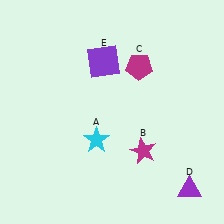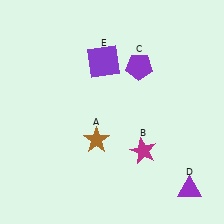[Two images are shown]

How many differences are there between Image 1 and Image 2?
There are 2 differences between the two images.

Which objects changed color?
A changed from cyan to brown. C changed from magenta to purple.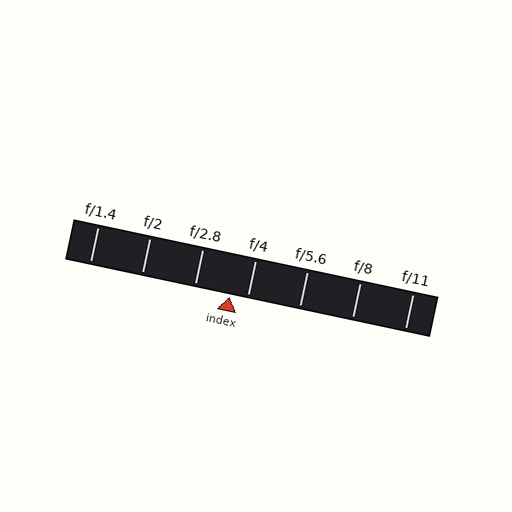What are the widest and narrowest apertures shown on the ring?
The widest aperture shown is f/1.4 and the narrowest is f/11.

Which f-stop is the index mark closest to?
The index mark is closest to f/4.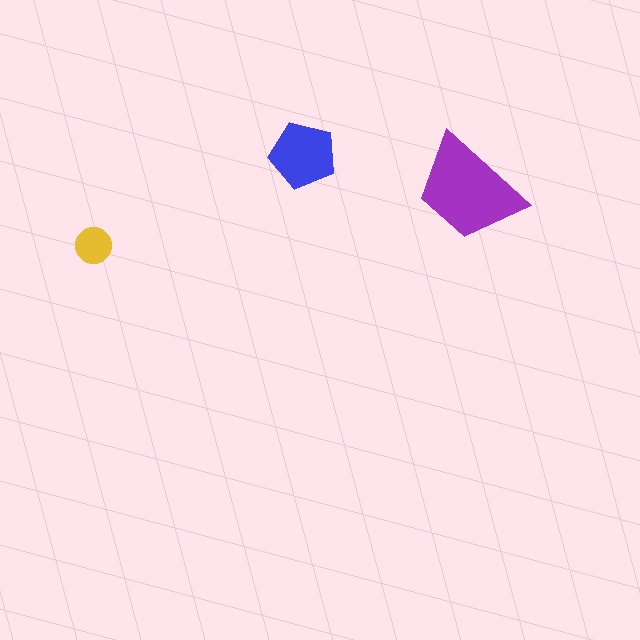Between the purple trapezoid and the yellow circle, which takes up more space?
The purple trapezoid.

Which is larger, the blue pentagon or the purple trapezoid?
The purple trapezoid.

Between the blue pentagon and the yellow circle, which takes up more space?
The blue pentagon.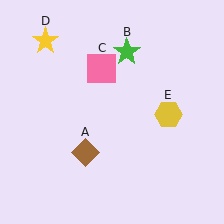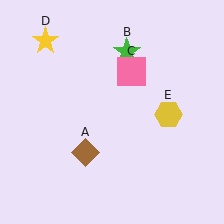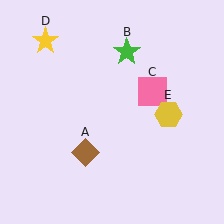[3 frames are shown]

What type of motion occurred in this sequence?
The pink square (object C) rotated clockwise around the center of the scene.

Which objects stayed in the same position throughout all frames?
Brown diamond (object A) and green star (object B) and yellow star (object D) and yellow hexagon (object E) remained stationary.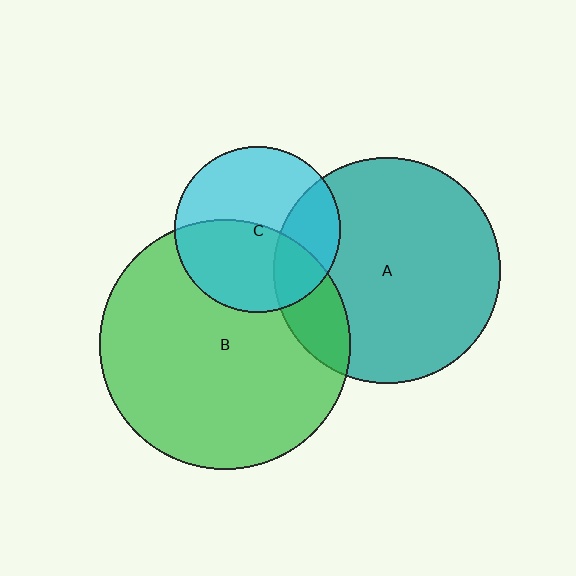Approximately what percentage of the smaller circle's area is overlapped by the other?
Approximately 15%.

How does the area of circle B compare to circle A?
Approximately 1.2 times.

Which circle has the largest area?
Circle B (green).